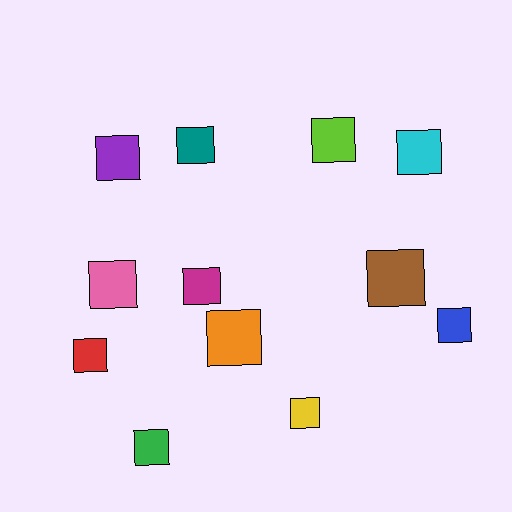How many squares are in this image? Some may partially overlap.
There are 12 squares.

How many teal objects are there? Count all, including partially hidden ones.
There is 1 teal object.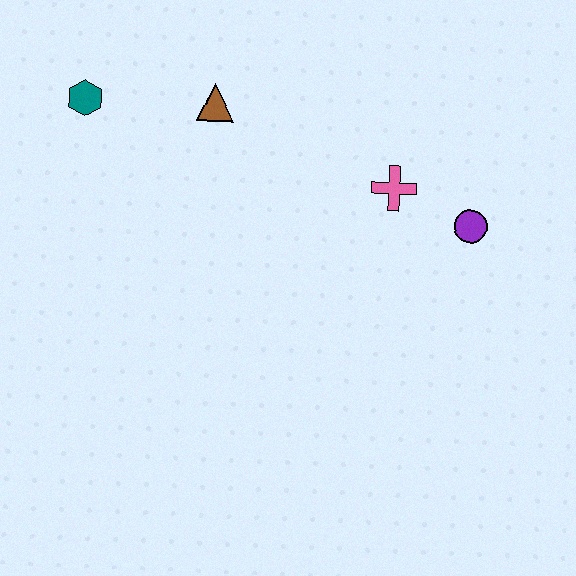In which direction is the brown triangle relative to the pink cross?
The brown triangle is to the left of the pink cross.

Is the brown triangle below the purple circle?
No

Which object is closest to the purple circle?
The pink cross is closest to the purple circle.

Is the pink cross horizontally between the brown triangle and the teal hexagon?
No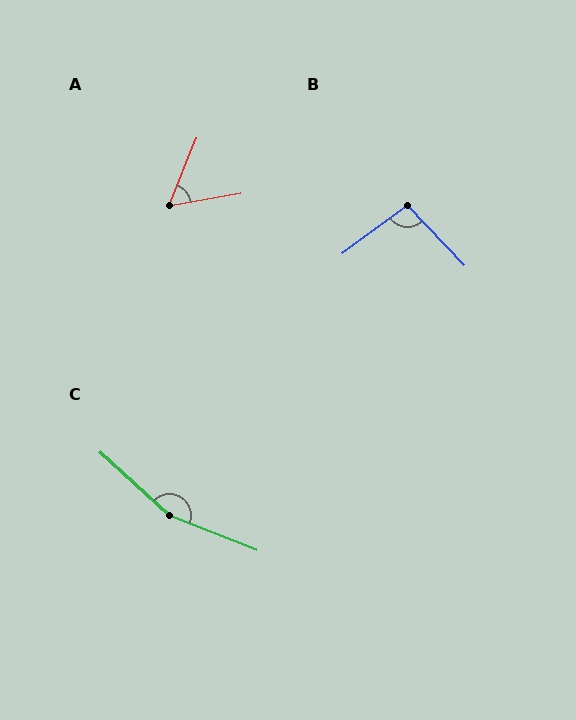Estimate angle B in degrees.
Approximately 97 degrees.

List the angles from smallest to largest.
A (58°), B (97°), C (159°).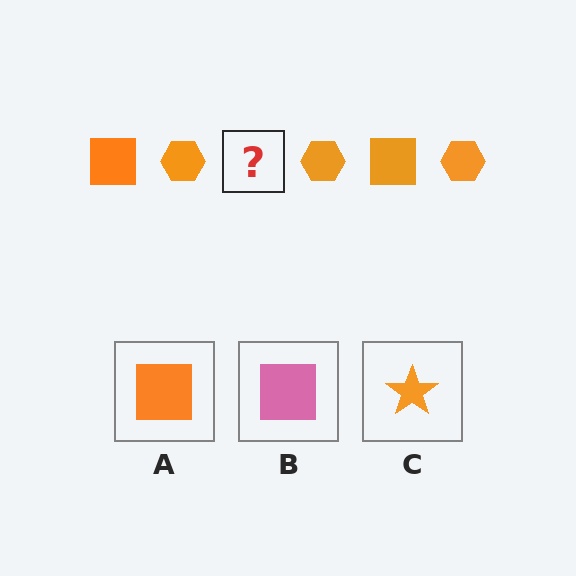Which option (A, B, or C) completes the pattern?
A.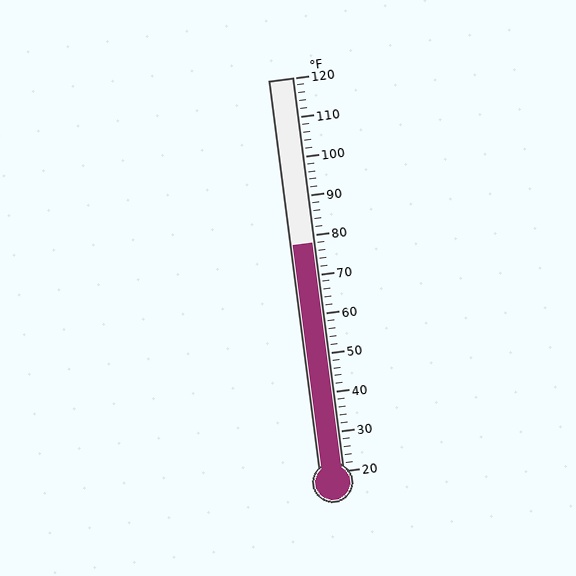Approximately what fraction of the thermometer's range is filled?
The thermometer is filled to approximately 60% of its range.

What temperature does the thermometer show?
The thermometer shows approximately 78°F.